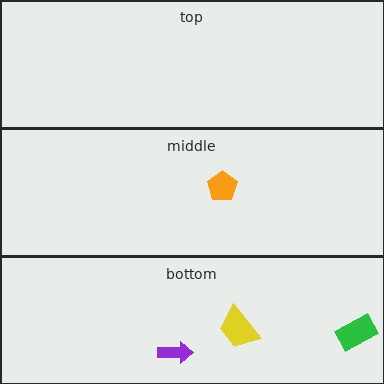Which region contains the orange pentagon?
The middle region.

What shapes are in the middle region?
The orange pentagon.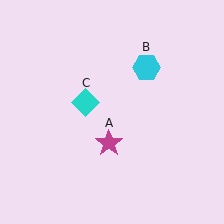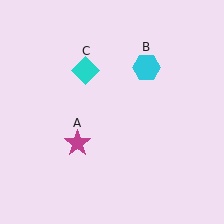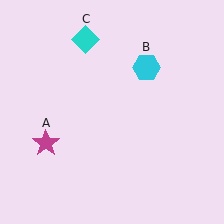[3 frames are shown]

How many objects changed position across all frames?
2 objects changed position: magenta star (object A), cyan diamond (object C).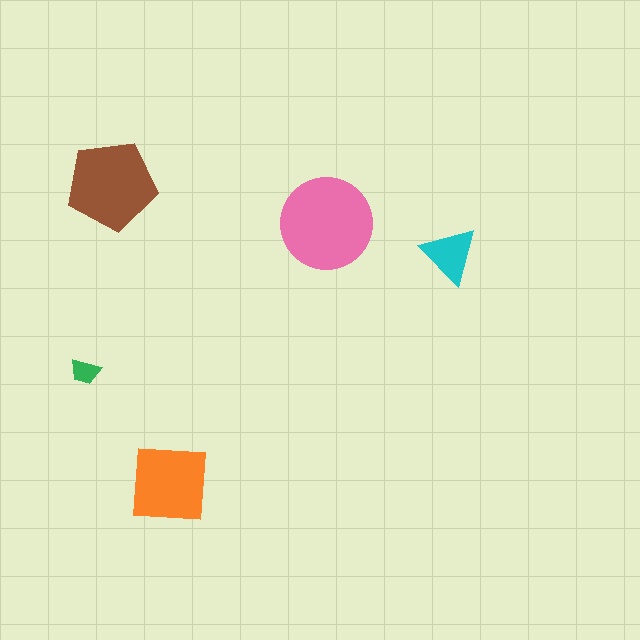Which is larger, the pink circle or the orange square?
The pink circle.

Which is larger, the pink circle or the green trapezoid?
The pink circle.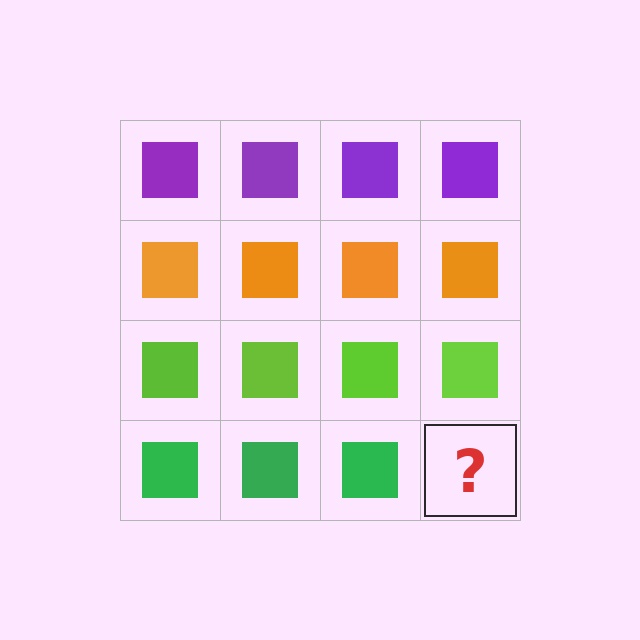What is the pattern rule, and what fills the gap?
The rule is that each row has a consistent color. The gap should be filled with a green square.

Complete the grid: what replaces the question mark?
The question mark should be replaced with a green square.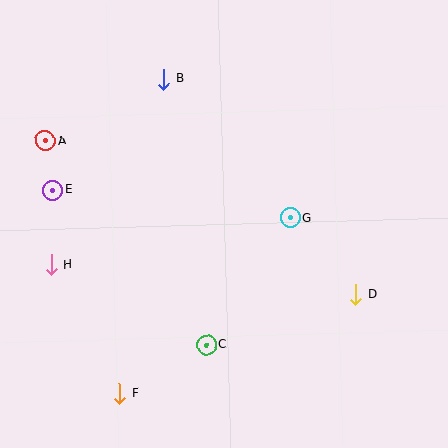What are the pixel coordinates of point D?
Point D is at (356, 295).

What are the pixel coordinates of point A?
Point A is at (45, 141).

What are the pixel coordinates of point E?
Point E is at (53, 190).